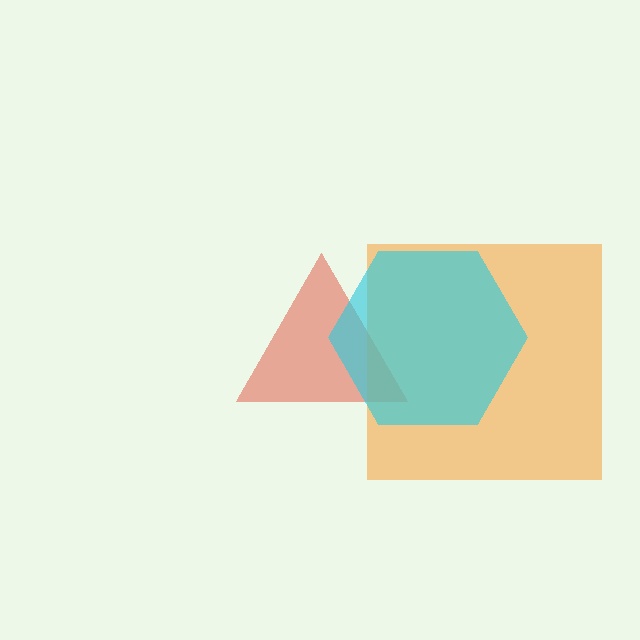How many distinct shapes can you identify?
There are 3 distinct shapes: a red triangle, an orange square, a cyan hexagon.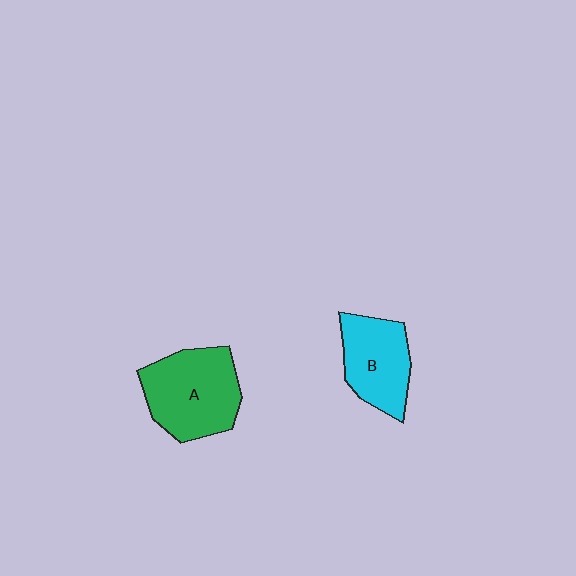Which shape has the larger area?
Shape A (green).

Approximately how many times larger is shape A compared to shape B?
Approximately 1.3 times.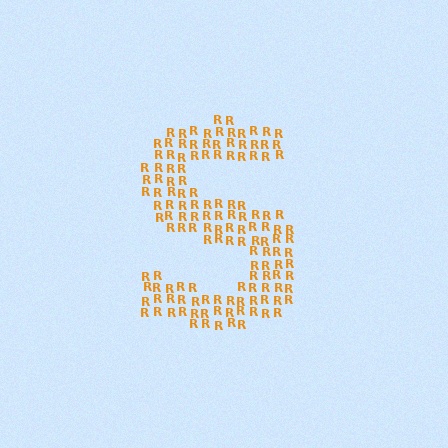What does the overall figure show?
The overall figure shows the letter S.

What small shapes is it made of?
It is made of small letter R's.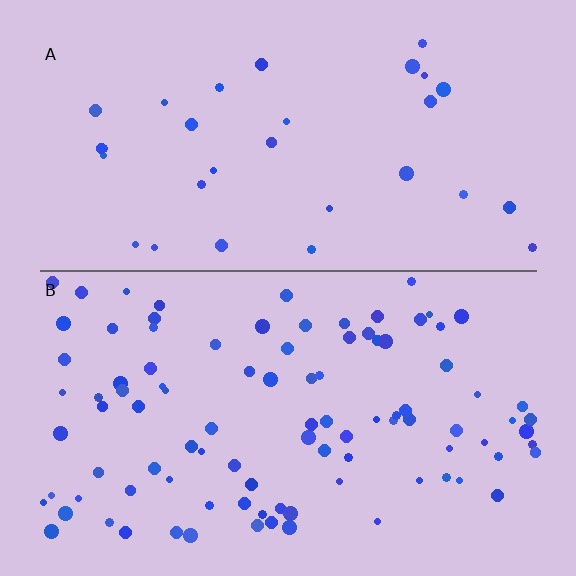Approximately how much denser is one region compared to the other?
Approximately 3.2× — region B over region A.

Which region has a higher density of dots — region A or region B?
B (the bottom).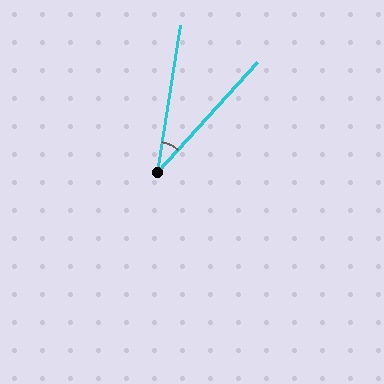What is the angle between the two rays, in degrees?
Approximately 33 degrees.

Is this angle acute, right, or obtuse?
It is acute.